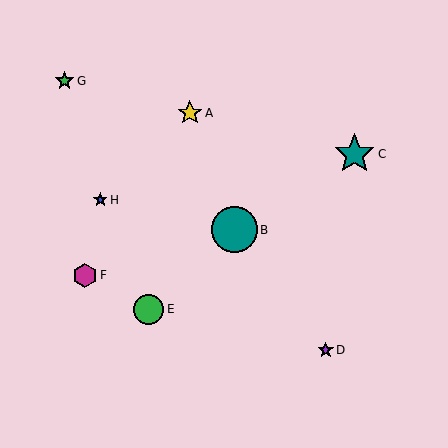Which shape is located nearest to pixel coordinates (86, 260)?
The magenta hexagon (labeled F) at (85, 275) is nearest to that location.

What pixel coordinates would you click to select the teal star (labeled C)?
Click at (355, 154) to select the teal star C.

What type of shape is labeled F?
Shape F is a magenta hexagon.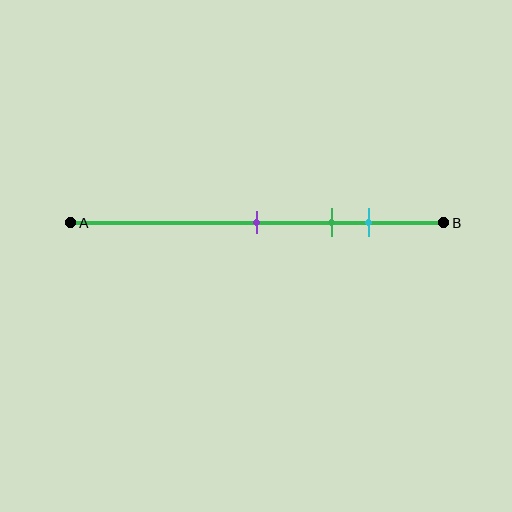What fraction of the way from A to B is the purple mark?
The purple mark is approximately 50% (0.5) of the way from A to B.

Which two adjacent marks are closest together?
The green and cyan marks are the closest adjacent pair.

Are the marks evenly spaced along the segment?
Yes, the marks are approximately evenly spaced.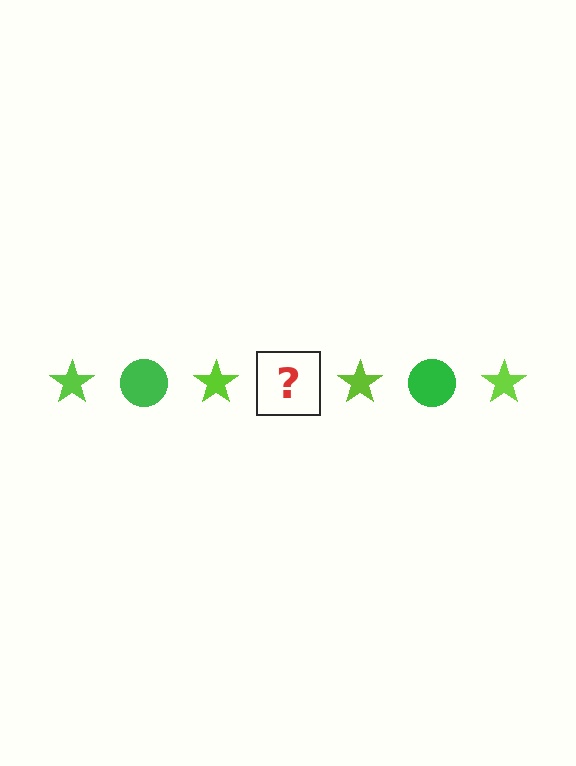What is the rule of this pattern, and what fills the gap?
The rule is that the pattern alternates between lime star and green circle. The gap should be filled with a green circle.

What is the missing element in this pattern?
The missing element is a green circle.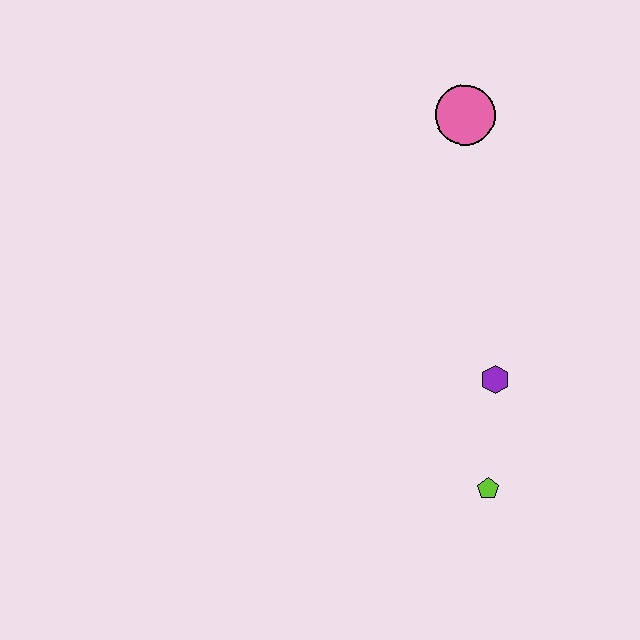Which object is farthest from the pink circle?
The lime pentagon is farthest from the pink circle.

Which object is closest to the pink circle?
The purple hexagon is closest to the pink circle.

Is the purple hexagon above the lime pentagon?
Yes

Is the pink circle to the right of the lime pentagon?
No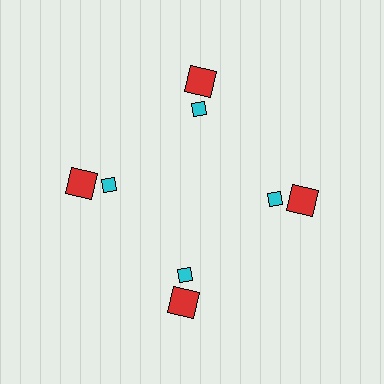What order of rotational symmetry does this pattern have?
This pattern has 4-fold rotational symmetry.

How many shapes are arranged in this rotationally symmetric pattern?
There are 8 shapes, arranged in 4 groups of 2.